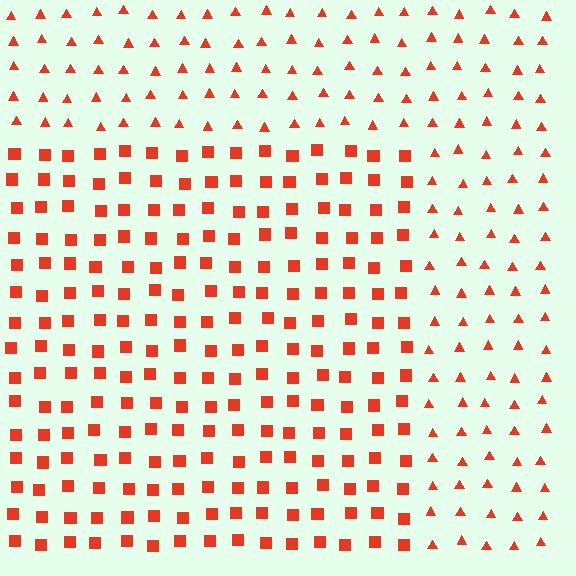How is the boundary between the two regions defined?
The boundary is defined by a change in element shape: squares inside vs. triangles outside. All elements share the same color and spacing.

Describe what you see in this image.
The image is filled with small red elements arranged in a uniform grid. A rectangle-shaped region contains squares, while the surrounding area contains triangles. The boundary is defined purely by the change in element shape.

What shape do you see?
I see a rectangle.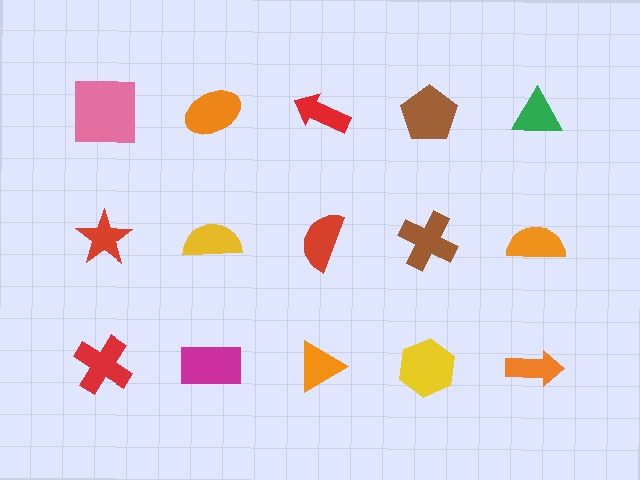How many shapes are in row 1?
5 shapes.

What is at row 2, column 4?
A brown cross.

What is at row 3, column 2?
A magenta rectangle.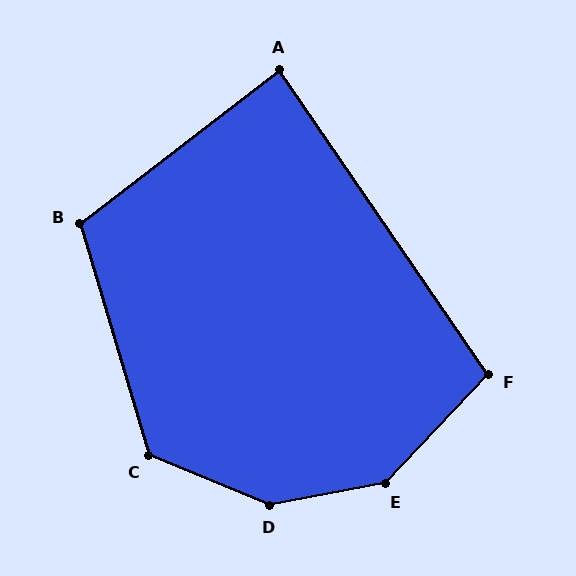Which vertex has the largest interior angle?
D, at approximately 147 degrees.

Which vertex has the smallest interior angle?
A, at approximately 87 degrees.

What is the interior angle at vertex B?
Approximately 111 degrees (obtuse).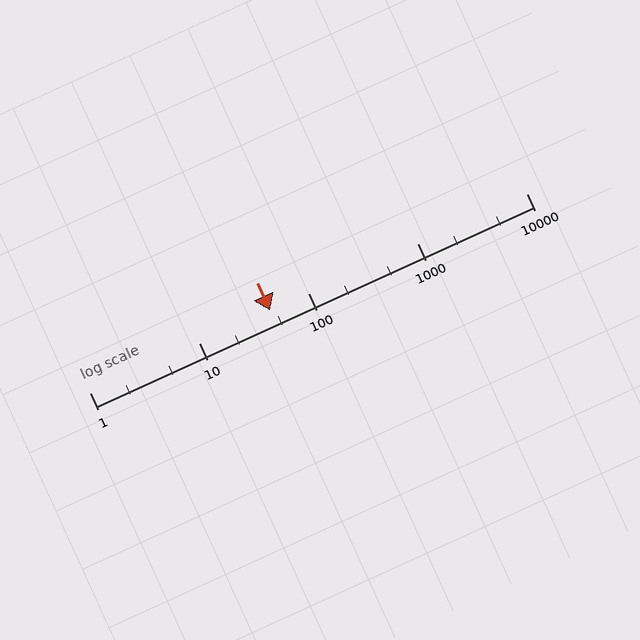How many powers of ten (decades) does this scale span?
The scale spans 4 decades, from 1 to 10000.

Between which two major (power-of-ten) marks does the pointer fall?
The pointer is between 10 and 100.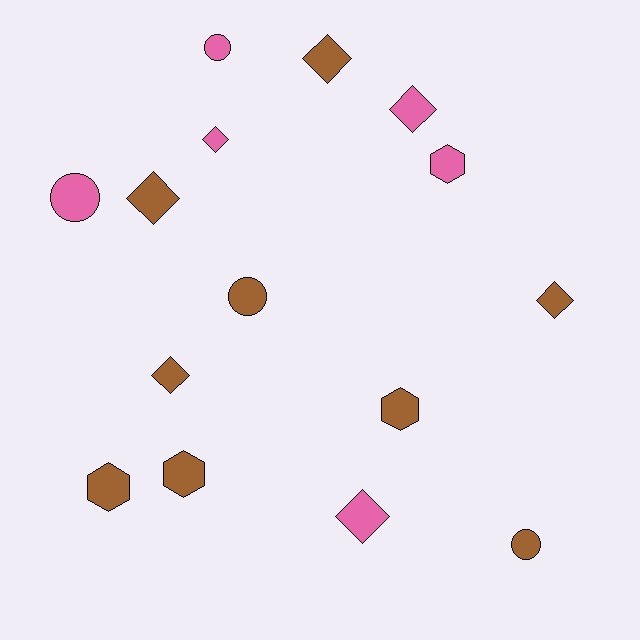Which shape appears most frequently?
Diamond, with 7 objects.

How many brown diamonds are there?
There are 4 brown diamonds.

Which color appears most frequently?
Brown, with 9 objects.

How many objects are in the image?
There are 15 objects.